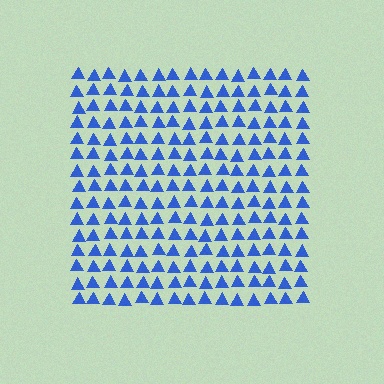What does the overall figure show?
The overall figure shows a square.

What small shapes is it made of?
It is made of small triangles.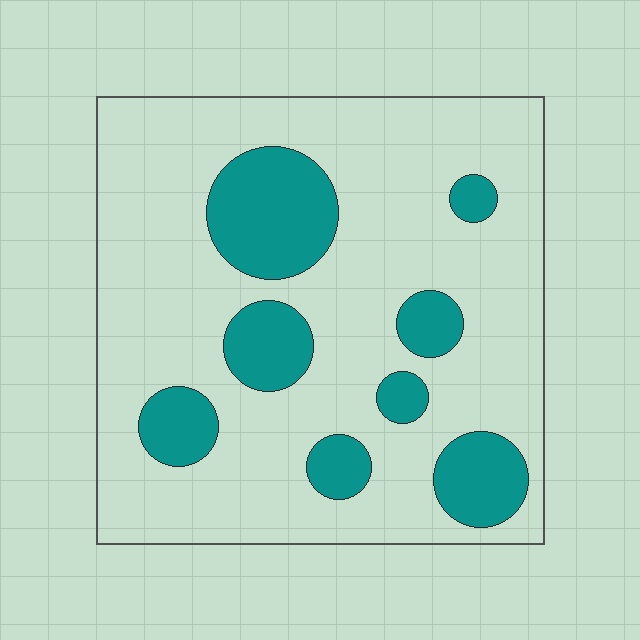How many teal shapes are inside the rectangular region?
8.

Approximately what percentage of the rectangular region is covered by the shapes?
Approximately 20%.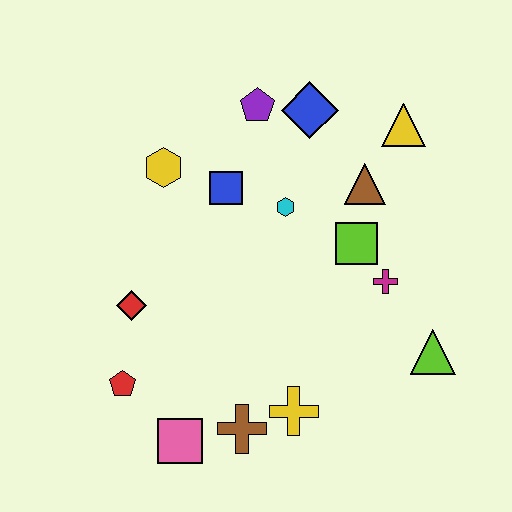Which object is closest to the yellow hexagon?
The blue square is closest to the yellow hexagon.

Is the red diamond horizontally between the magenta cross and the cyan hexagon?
No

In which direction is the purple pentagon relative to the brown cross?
The purple pentagon is above the brown cross.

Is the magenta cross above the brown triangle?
No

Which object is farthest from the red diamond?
The yellow triangle is farthest from the red diamond.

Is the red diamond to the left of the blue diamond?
Yes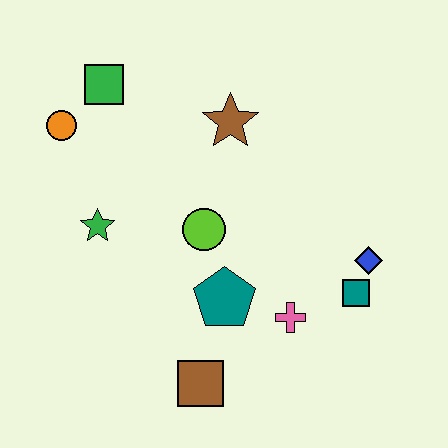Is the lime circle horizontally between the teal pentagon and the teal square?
No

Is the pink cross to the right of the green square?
Yes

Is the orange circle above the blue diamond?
Yes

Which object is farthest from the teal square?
The orange circle is farthest from the teal square.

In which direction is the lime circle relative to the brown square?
The lime circle is above the brown square.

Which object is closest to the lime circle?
The teal pentagon is closest to the lime circle.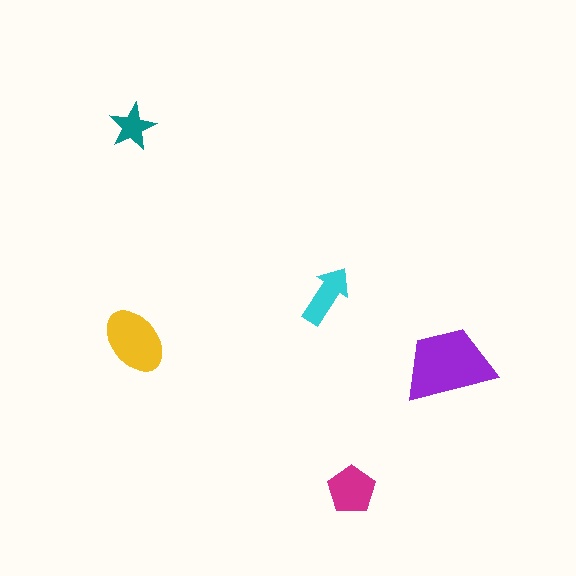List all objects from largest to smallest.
The purple trapezoid, the yellow ellipse, the magenta pentagon, the cyan arrow, the teal star.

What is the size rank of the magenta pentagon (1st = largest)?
3rd.